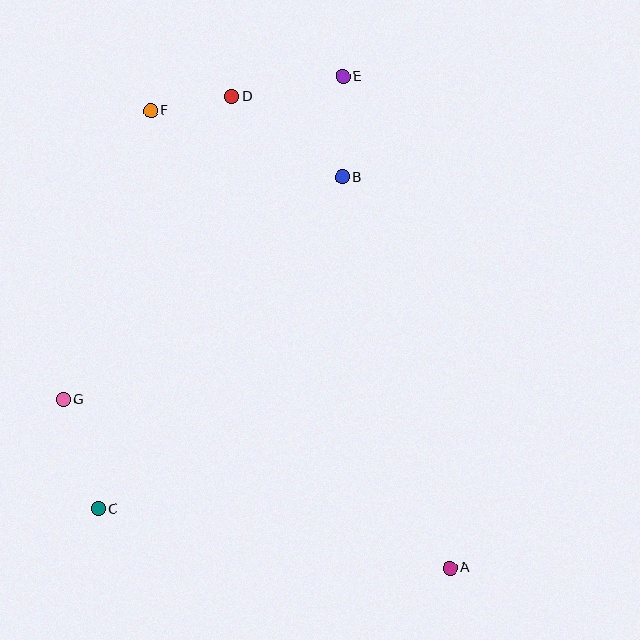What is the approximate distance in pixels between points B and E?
The distance between B and E is approximately 100 pixels.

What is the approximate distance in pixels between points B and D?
The distance between B and D is approximately 137 pixels.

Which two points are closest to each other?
Points D and F are closest to each other.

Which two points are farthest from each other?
Points A and F are farthest from each other.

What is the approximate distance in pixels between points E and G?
The distance between E and G is approximately 427 pixels.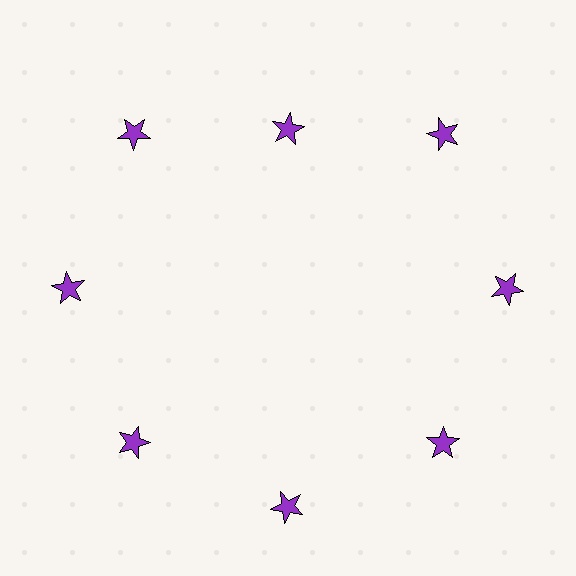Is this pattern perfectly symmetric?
No. The 8 purple stars are arranged in a ring, but one element near the 12 o'clock position is pulled inward toward the center, breaking the 8-fold rotational symmetry.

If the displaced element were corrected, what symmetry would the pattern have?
It would have 8-fold rotational symmetry — the pattern would map onto itself every 45 degrees.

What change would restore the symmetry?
The symmetry would be restored by moving it outward, back onto the ring so that all 8 stars sit at equal angles and equal distance from the center.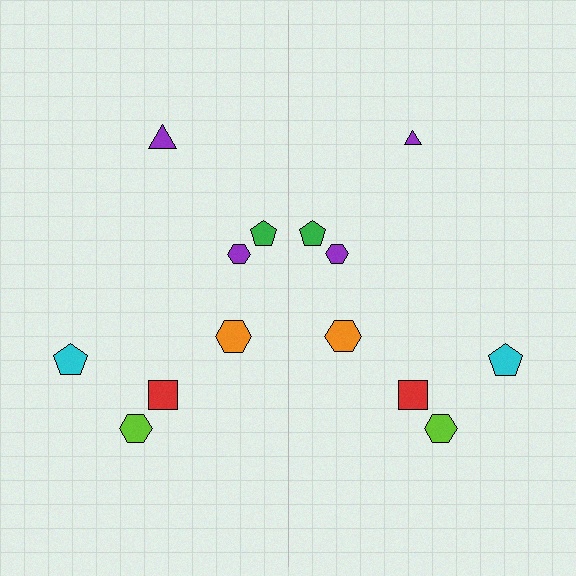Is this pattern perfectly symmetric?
No, the pattern is not perfectly symmetric. The purple triangle on the right side has a different size than its mirror counterpart.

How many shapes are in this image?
There are 14 shapes in this image.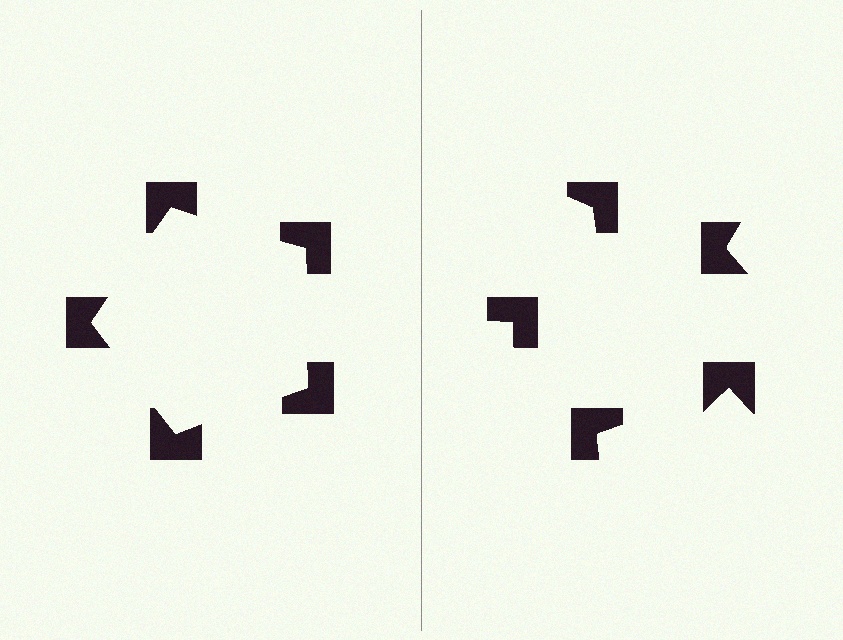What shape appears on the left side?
An illusory pentagon.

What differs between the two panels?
The notched squares are positioned identically on both sides; only the wedge orientations differ. On the left they align to a pentagon; on the right they are misaligned.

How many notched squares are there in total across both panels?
10 — 5 on each side.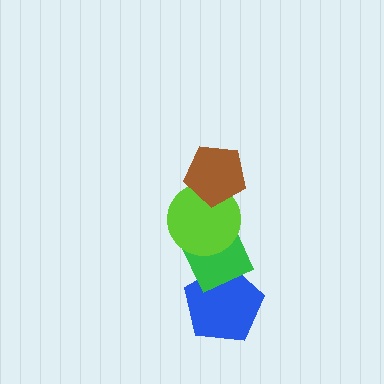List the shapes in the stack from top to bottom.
From top to bottom: the brown pentagon, the lime circle, the green diamond, the blue pentagon.